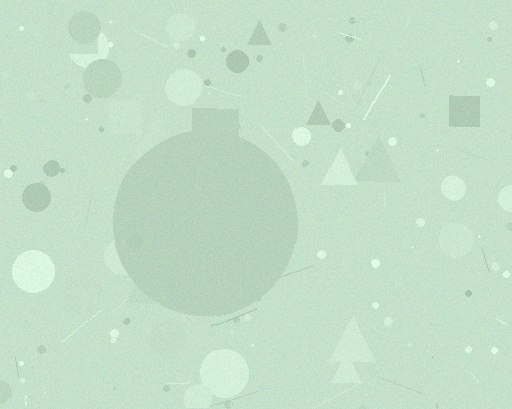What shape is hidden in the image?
A circle is hidden in the image.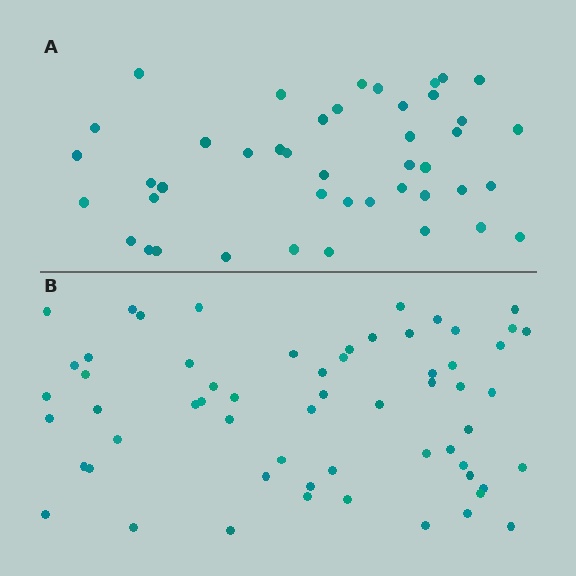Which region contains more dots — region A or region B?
Region B (the bottom region) has more dots.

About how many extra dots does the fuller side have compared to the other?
Region B has approximately 15 more dots than region A.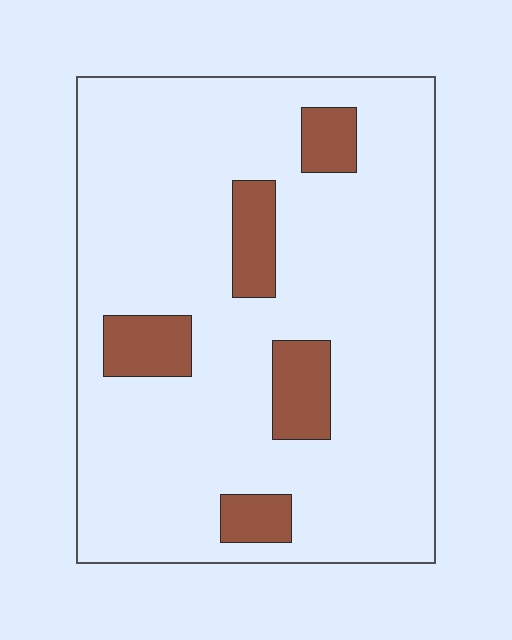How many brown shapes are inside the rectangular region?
5.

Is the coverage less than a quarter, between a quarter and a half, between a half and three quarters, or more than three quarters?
Less than a quarter.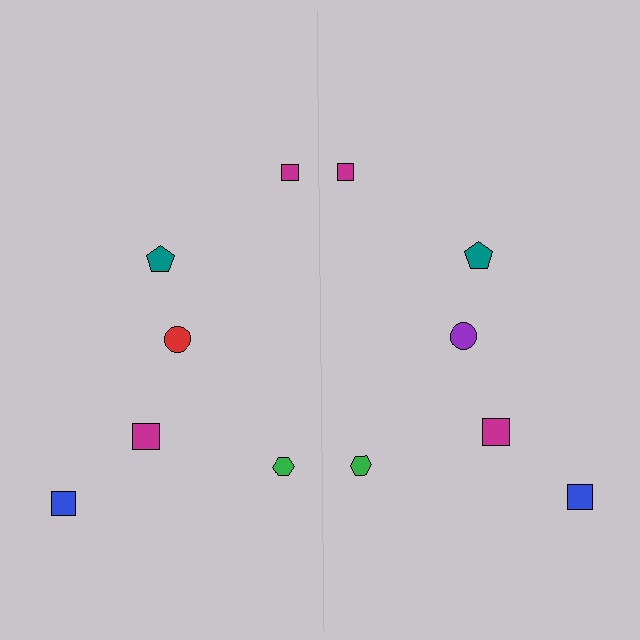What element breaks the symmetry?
The purple circle on the right side breaks the symmetry — its mirror counterpart is red.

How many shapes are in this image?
There are 12 shapes in this image.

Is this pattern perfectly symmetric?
No, the pattern is not perfectly symmetric. The purple circle on the right side breaks the symmetry — its mirror counterpart is red.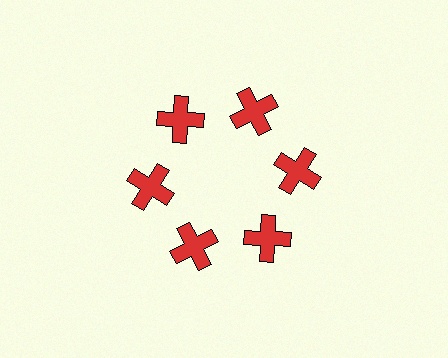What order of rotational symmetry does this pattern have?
This pattern has 6-fold rotational symmetry.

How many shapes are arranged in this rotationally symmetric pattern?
There are 6 shapes, arranged in 6 groups of 1.